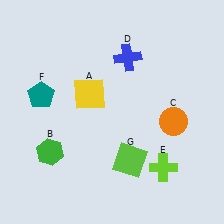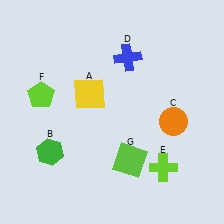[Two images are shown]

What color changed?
The pentagon (F) changed from teal in Image 1 to lime in Image 2.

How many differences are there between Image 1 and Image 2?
There is 1 difference between the two images.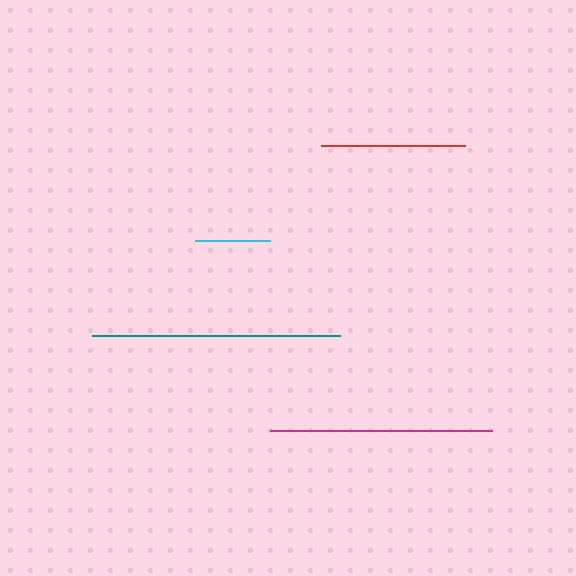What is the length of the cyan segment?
The cyan segment is approximately 75 pixels long.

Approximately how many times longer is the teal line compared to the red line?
The teal line is approximately 1.7 times the length of the red line.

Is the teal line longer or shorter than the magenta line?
The teal line is longer than the magenta line.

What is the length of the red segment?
The red segment is approximately 143 pixels long.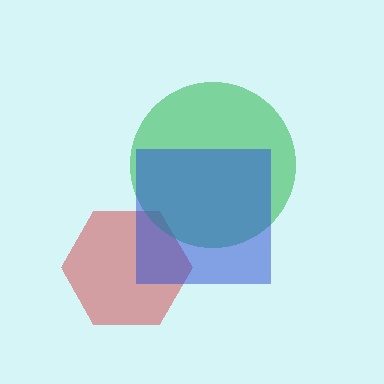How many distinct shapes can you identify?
There are 3 distinct shapes: a red hexagon, a green circle, a blue square.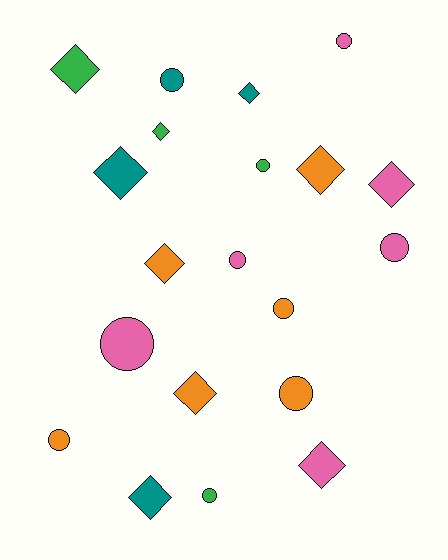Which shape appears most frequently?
Circle, with 10 objects.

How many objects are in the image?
There are 20 objects.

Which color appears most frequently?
Orange, with 6 objects.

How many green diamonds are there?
There are 2 green diamonds.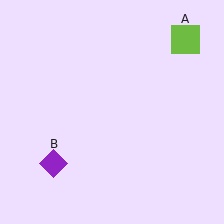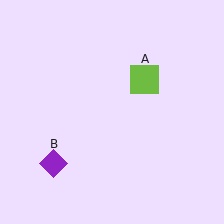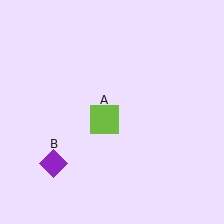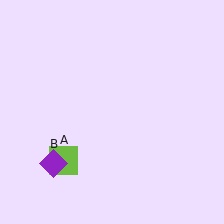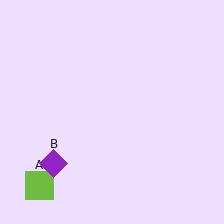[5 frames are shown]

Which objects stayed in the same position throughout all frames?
Purple diamond (object B) remained stationary.